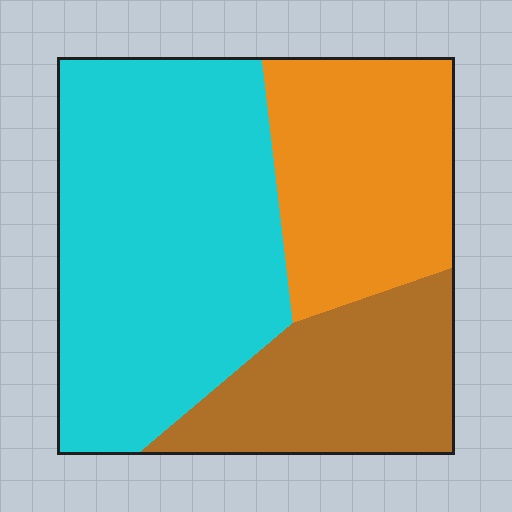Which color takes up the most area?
Cyan, at roughly 50%.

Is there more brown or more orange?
Orange.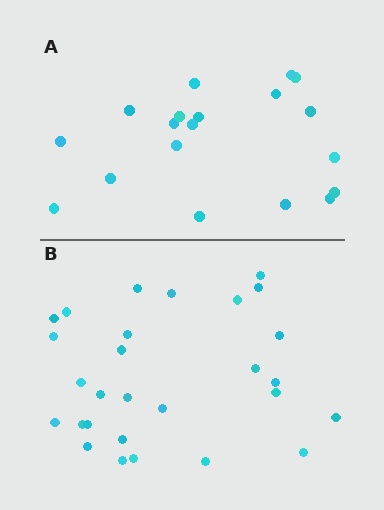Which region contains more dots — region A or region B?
Region B (the bottom region) has more dots.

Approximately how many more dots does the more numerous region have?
Region B has roughly 8 or so more dots than region A.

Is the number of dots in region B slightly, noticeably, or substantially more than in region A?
Region B has substantially more. The ratio is roughly 1.5 to 1.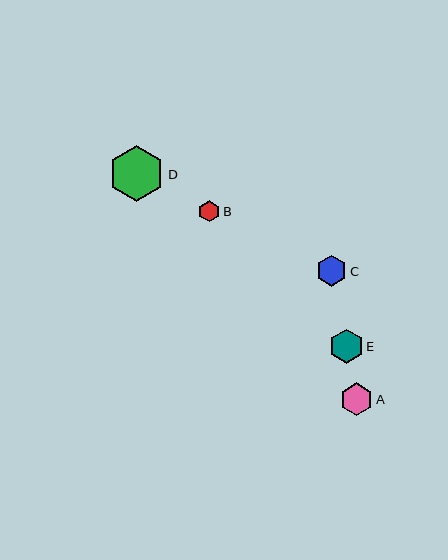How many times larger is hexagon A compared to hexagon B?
Hexagon A is approximately 1.6 times the size of hexagon B.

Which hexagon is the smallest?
Hexagon B is the smallest with a size of approximately 21 pixels.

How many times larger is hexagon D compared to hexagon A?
Hexagon D is approximately 1.7 times the size of hexagon A.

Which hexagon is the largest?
Hexagon D is the largest with a size of approximately 56 pixels.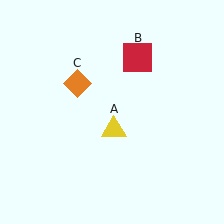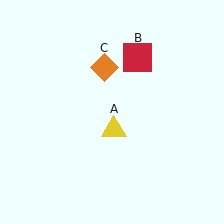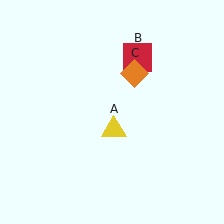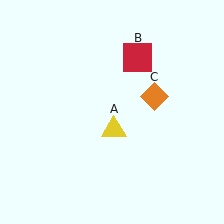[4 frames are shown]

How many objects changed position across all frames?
1 object changed position: orange diamond (object C).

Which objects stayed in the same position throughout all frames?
Yellow triangle (object A) and red square (object B) remained stationary.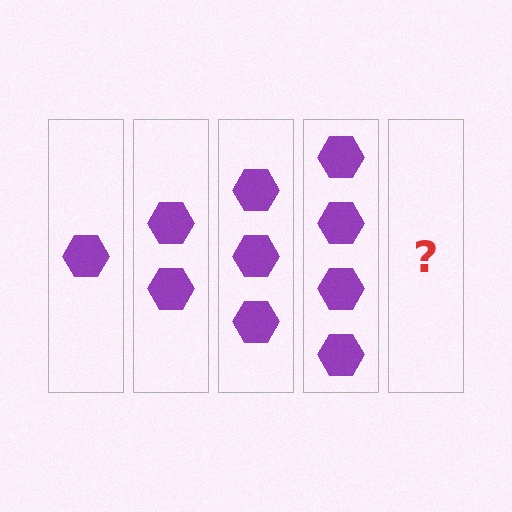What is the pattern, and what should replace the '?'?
The pattern is that each step adds one more hexagon. The '?' should be 5 hexagons.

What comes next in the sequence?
The next element should be 5 hexagons.